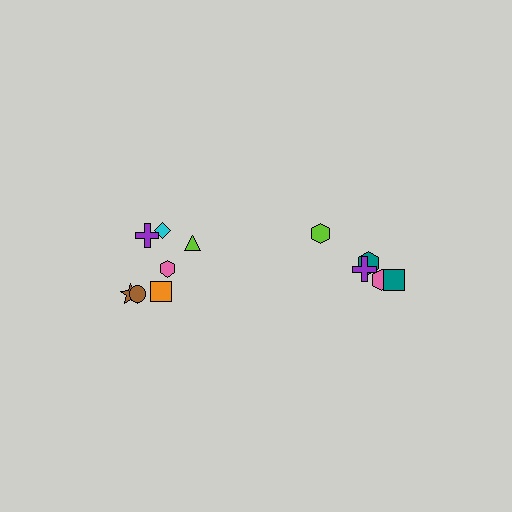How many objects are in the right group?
There are 5 objects.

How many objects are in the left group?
There are 7 objects.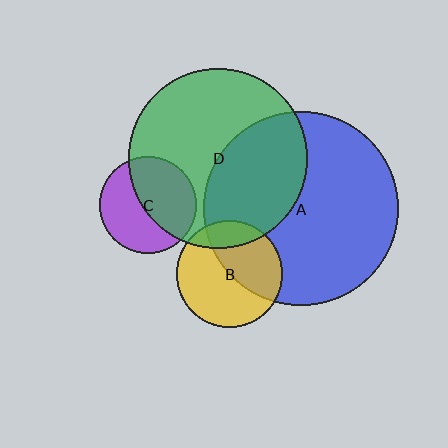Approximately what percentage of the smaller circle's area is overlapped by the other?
Approximately 50%.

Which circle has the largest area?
Circle A (blue).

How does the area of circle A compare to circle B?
Approximately 3.3 times.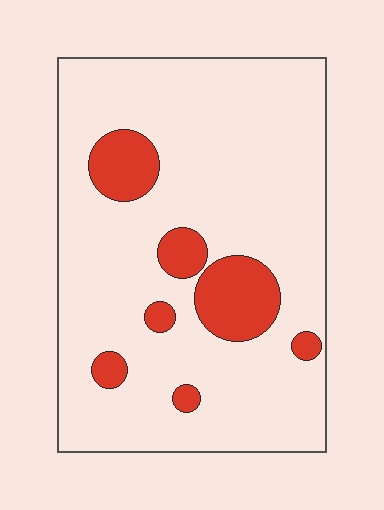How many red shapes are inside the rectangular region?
7.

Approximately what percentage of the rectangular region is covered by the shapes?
Approximately 15%.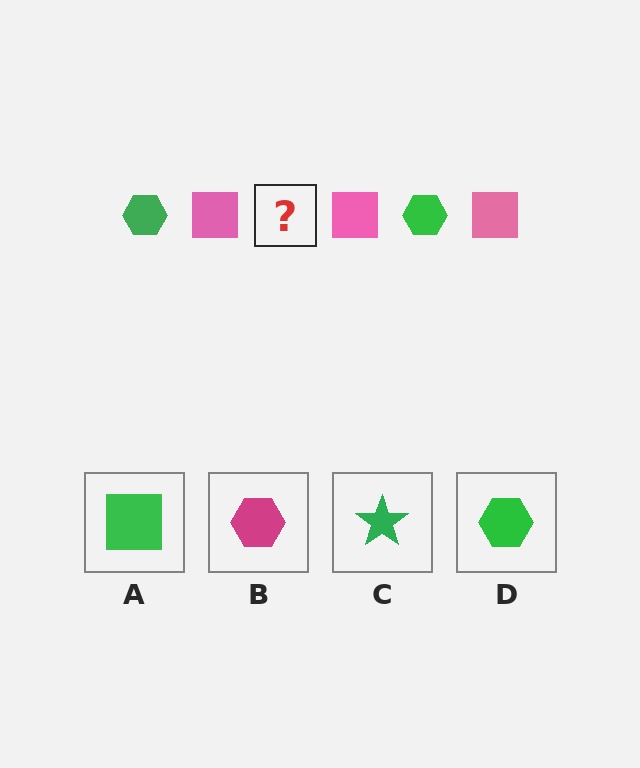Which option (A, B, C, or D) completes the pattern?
D.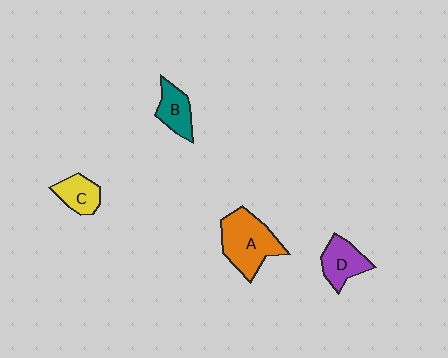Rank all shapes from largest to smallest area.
From largest to smallest: A (orange), D (purple), B (teal), C (yellow).